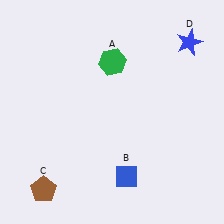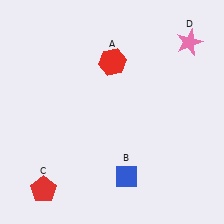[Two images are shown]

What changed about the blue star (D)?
In Image 1, D is blue. In Image 2, it changed to pink.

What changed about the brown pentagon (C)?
In Image 1, C is brown. In Image 2, it changed to red.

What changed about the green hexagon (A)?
In Image 1, A is green. In Image 2, it changed to red.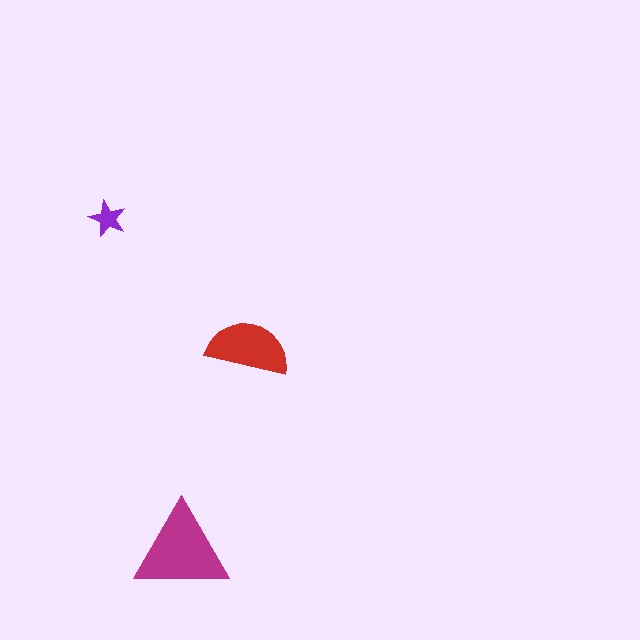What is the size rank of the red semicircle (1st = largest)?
2nd.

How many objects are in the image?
There are 3 objects in the image.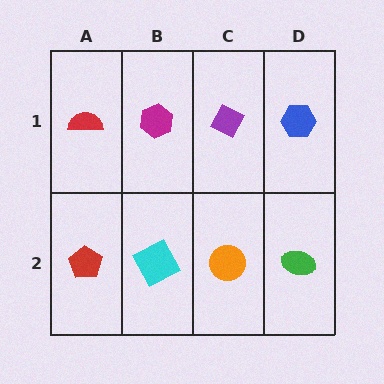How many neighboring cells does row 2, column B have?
3.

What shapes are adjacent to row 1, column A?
A red pentagon (row 2, column A), a magenta hexagon (row 1, column B).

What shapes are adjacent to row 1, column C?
An orange circle (row 2, column C), a magenta hexagon (row 1, column B), a blue hexagon (row 1, column D).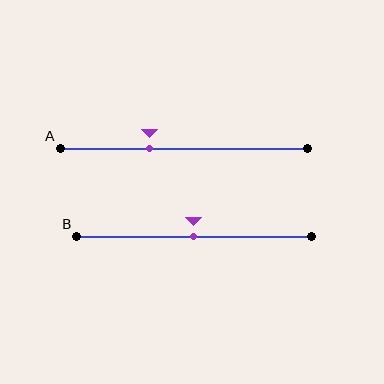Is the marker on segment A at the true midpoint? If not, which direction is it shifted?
No, the marker on segment A is shifted to the left by about 14% of the segment length.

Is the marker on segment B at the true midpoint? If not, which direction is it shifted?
Yes, the marker on segment B is at the true midpoint.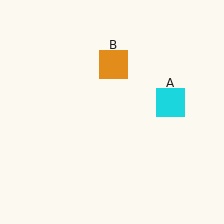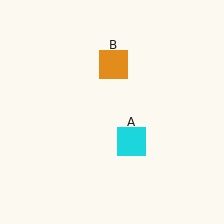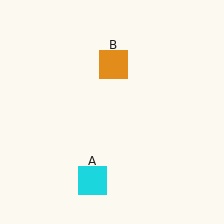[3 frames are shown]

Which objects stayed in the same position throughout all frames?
Orange square (object B) remained stationary.